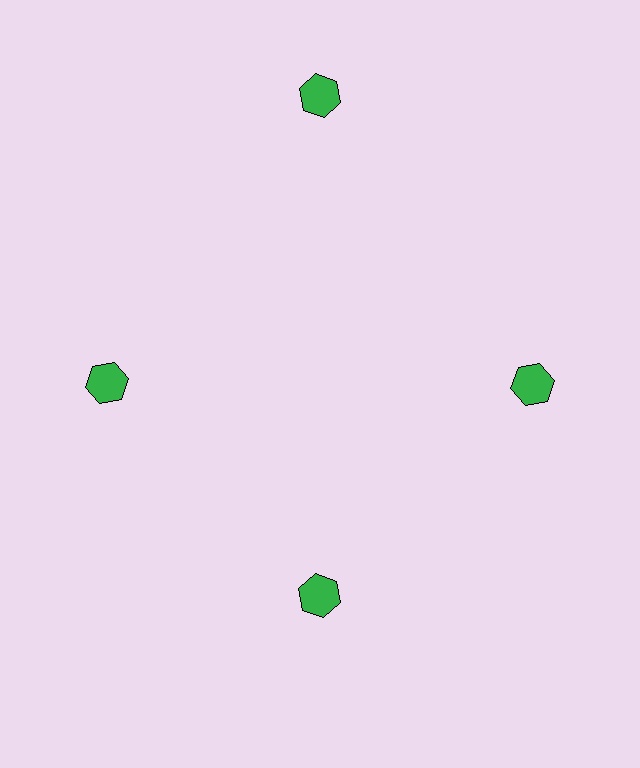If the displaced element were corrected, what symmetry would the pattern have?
It would have 4-fold rotational symmetry — the pattern would map onto itself every 90 degrees.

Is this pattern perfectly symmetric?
No. The 4 green hexagons are arranged in a ring, but one element near the 12 o'clock position is pushed outward from the center, breaking the 4-fold rotational symmetry.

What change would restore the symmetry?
The symmetry would be restored by moving it inward, back onto the ring so that all 4 hexagons sit at equal angles and equal distance from the center.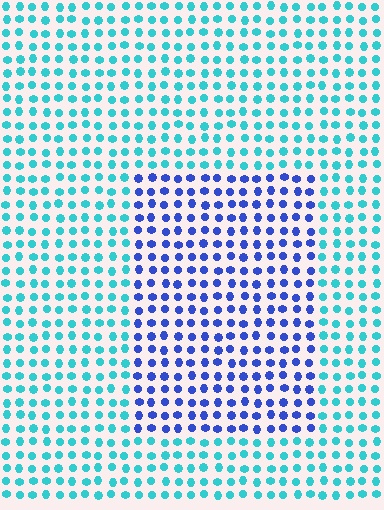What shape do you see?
I see a rectangle.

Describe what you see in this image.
The image is filled with small cyan elements in a uniform arrangement. A rectangle-shaped region is visible where the elements are tinted to a slightly different hue, forming a subtle color boundary.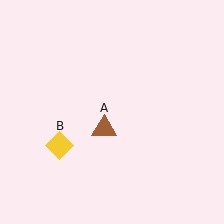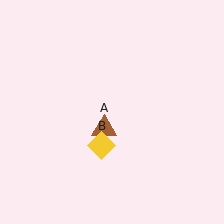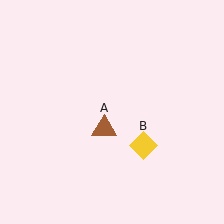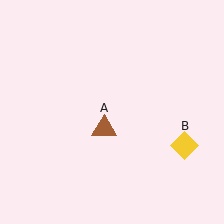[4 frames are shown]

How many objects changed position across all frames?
1 object changed position: yellow diamond (object B).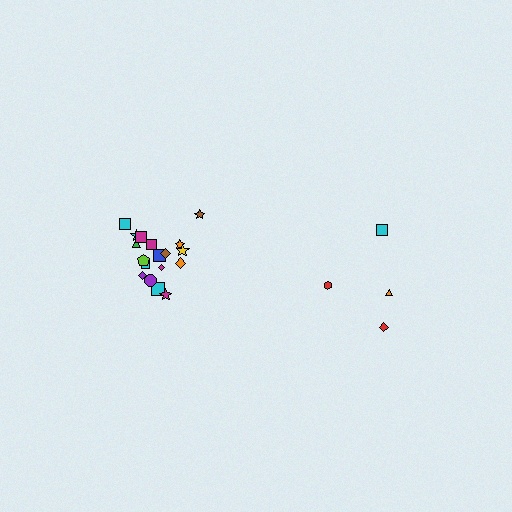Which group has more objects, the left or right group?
The left group.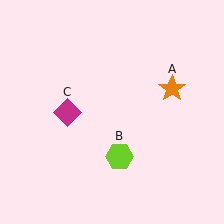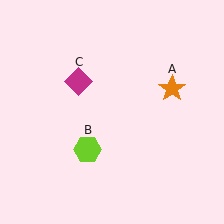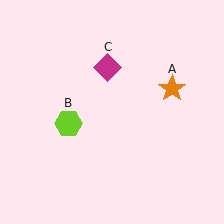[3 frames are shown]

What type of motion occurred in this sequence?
The lime hexagon (object B), magenta diamond (object C) rotated clockwise around the center of the scene.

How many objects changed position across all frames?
2 objects changed position: lime hexagon (object B), magenta diamond (object C).